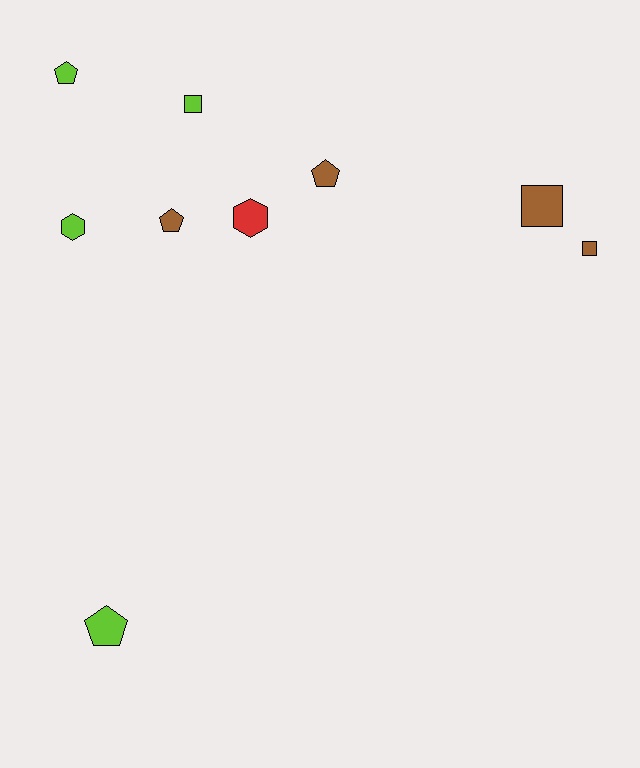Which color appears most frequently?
Lime, with 4 objects.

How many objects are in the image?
There are 9 objects.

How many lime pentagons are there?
There are 2 lime pentagons.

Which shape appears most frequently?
Pentagon, with 4 objects.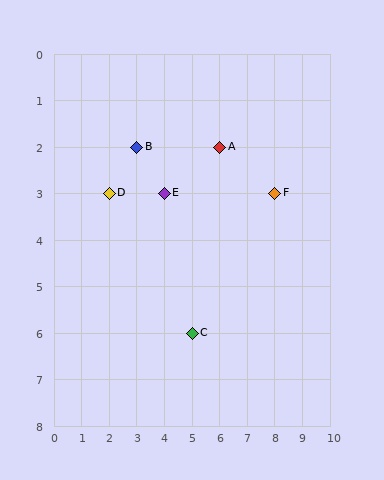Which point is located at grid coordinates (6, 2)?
Point A is at (6, 2).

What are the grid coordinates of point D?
Point D is at grid coordinates (2, 3).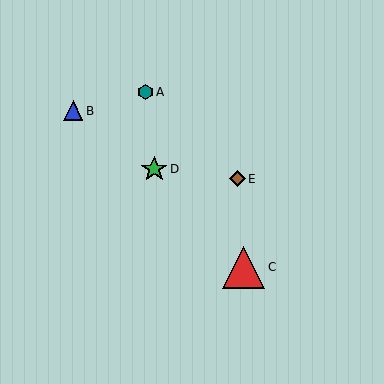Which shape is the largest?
The red triangle (labeled C) is the largest.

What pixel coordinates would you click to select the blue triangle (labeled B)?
Click at (73, 111) to select the blue triangle B.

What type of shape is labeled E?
Shape E is a brown diamond.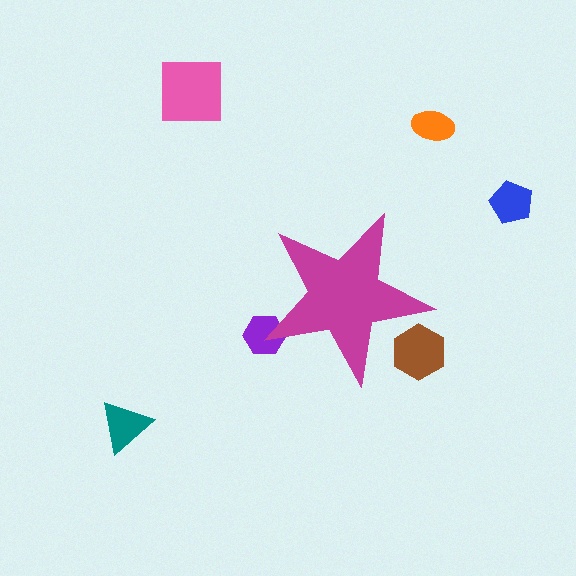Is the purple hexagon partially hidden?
Yes, the purple hexagon is partially hidden behind the magenta star.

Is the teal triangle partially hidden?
No, the teal triangle is fully visible.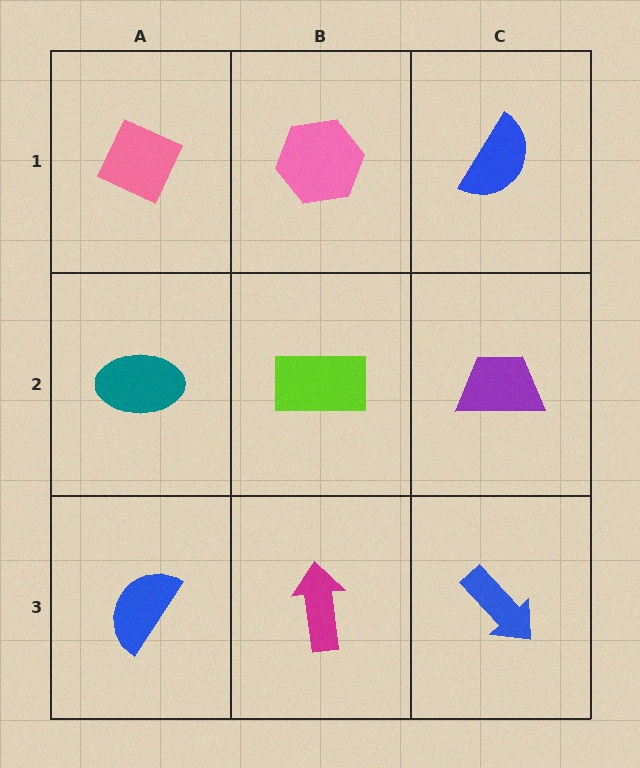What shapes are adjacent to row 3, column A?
A teal ellipse (row 2, column A), a magenta arrow (row 3, column B).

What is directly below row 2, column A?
A blue semicircle.